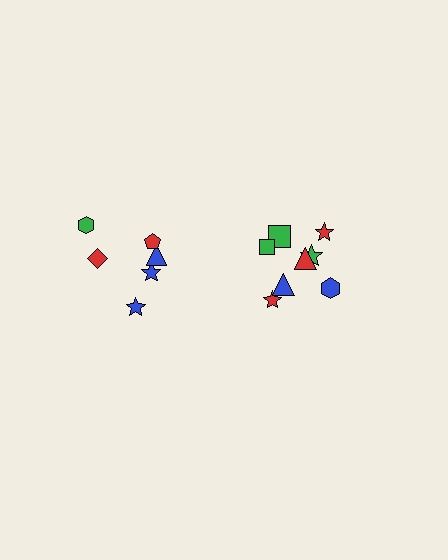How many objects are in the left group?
There are 6 objects.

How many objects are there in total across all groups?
There are 14 objects.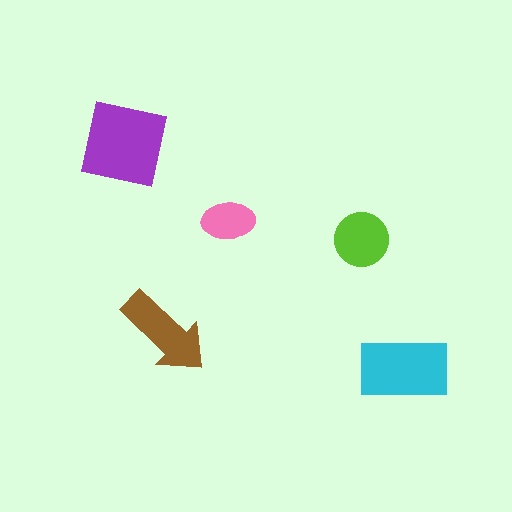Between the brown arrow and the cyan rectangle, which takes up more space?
The cyan rectangle.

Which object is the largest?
The purple square.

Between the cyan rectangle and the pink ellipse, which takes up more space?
The cyan rectangle.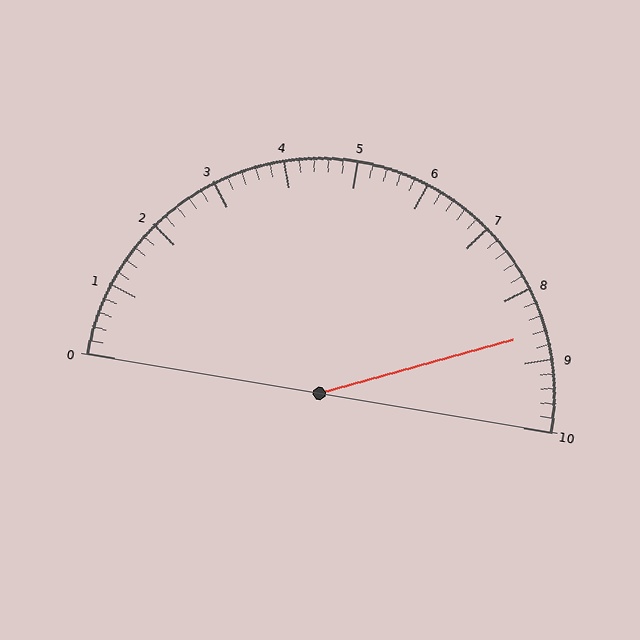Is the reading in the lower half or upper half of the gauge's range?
The reading is in the upper half of the range (0 to 10).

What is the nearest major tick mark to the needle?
The nearest major tick mark is 9.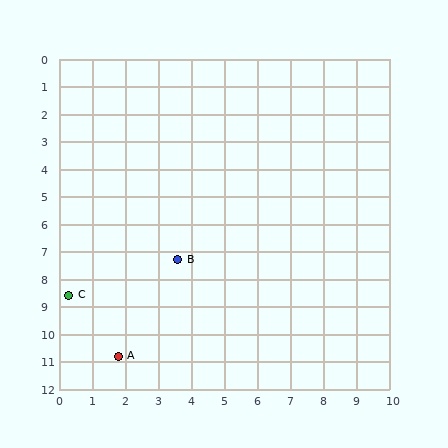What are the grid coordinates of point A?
Point A is at approximately (1.8, 10.8).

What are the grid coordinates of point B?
Point B is at approximately (3.6, 7.3).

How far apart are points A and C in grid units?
Points A and C are about 2.7 grid units apart.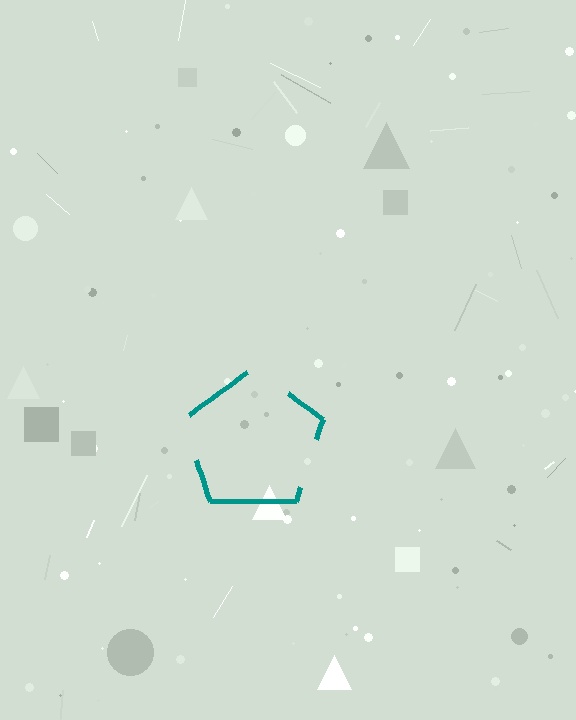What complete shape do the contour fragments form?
The contour fragments form a pentagon.